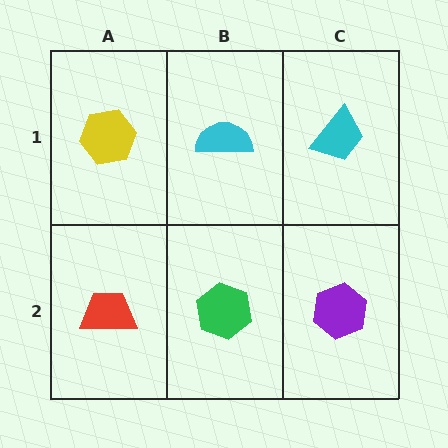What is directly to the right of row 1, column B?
A cyan trapezoid.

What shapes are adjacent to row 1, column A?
A red trapezoid (row 2, column A), a cyan semicircle (row 1, column B).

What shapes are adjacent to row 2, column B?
A cyan semicircle (row 1, column B), a red trapezoid (row 2, column A), a purple hexagon (row 2, column C).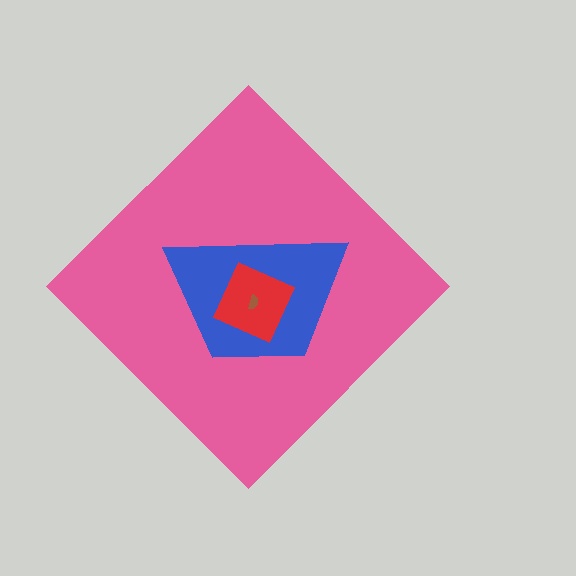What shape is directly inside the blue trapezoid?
The red square.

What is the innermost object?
The brown semicircle.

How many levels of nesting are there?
4.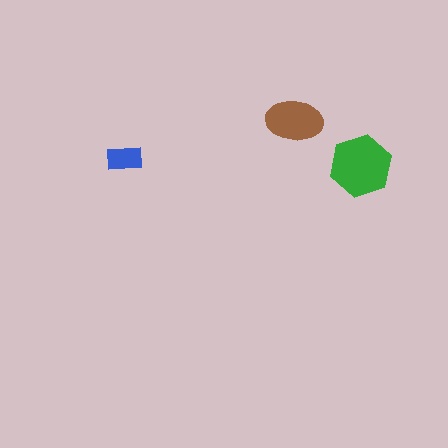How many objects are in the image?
There are 3 objects in the image.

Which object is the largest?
The green hexagon.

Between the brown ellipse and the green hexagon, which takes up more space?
The green hexagon.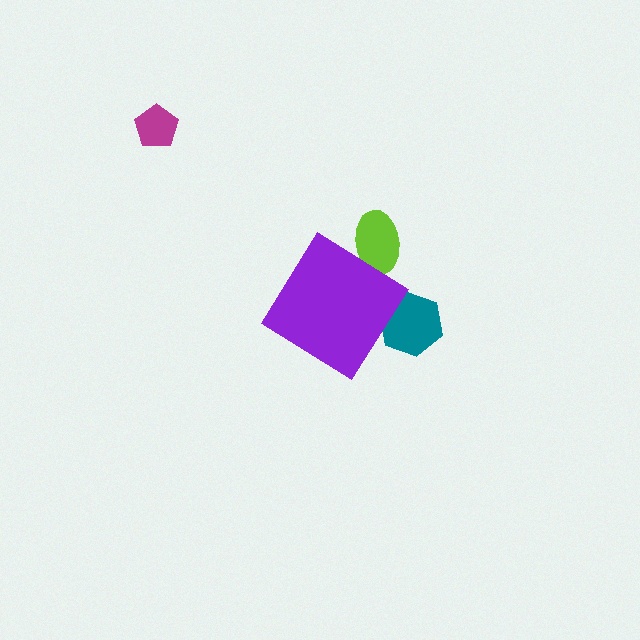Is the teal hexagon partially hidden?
Yes, the teal hexagon is partially hidden behind the purple diamond.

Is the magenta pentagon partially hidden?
No, the magenta pentagon is fully visible.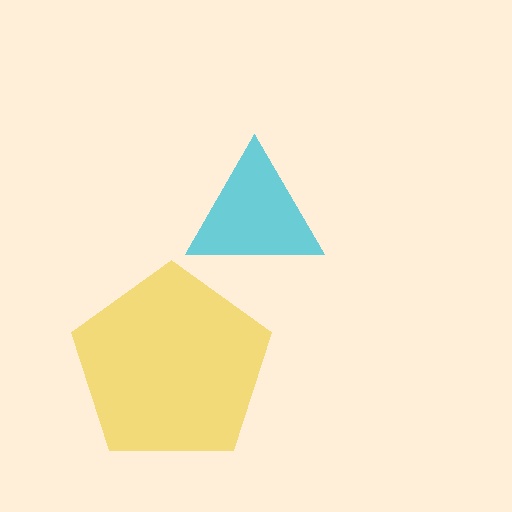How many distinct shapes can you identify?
There are 2 distinct shapes: a yellow pentagon, a cyan triangle.